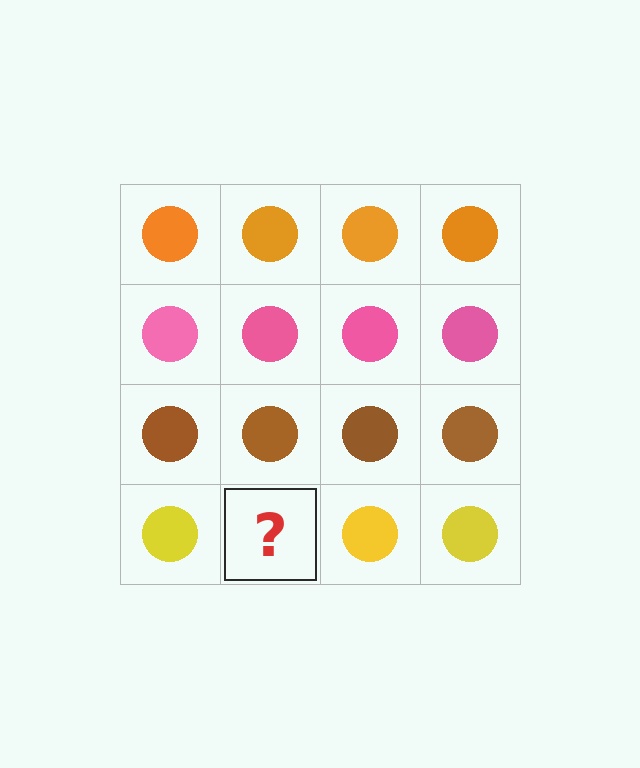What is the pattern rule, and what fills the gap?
The rule is that each row has a consistent color. The gap should be filled with a yellow circle.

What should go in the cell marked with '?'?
The missing cell should contain a yellow circle.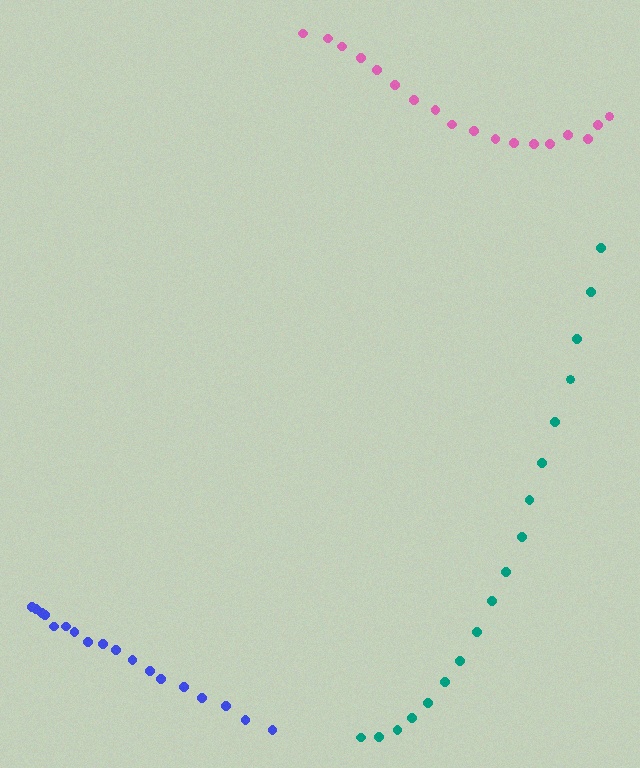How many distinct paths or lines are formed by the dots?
There are 3 distinct paths.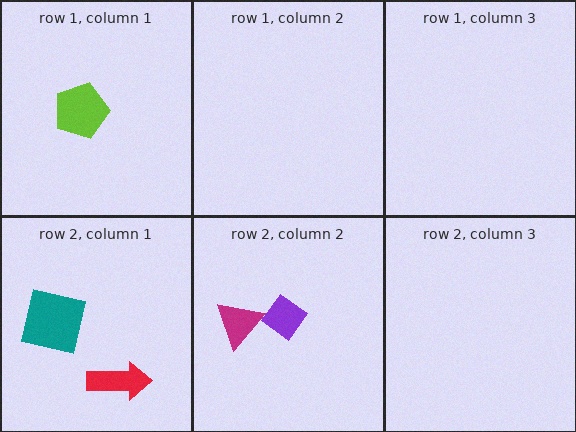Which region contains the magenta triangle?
The row 2, column 2 region.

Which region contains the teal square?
The row 2, column 1 region.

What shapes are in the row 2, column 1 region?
The red arrow, the teal square.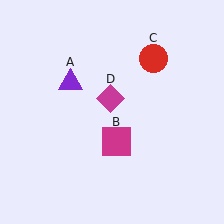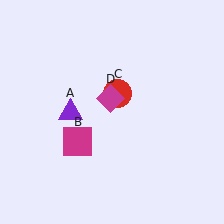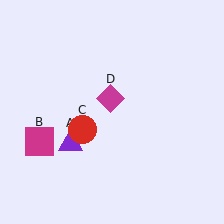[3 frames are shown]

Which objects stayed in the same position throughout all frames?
Magenta diamond (object D) remained stationary.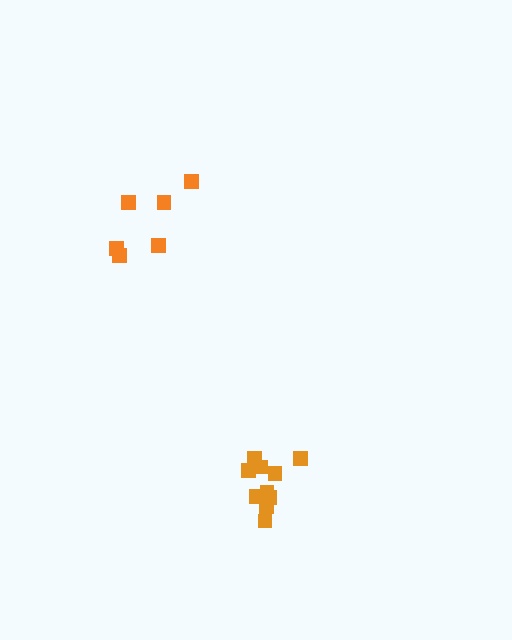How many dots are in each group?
Group 1: 10 dots, Group 2: 6 dots (16 total).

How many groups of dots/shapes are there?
There are 2 groups.